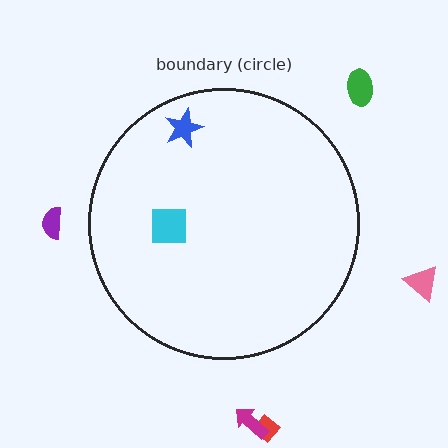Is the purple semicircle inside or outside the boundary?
Outside.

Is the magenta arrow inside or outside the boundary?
Outside.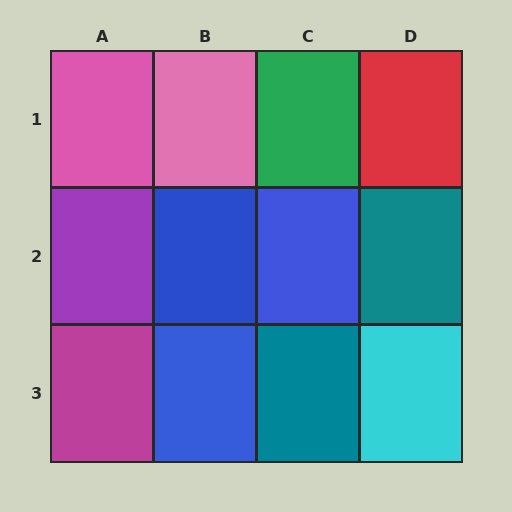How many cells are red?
1 cell is red.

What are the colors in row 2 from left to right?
Purple, blue, blue, teal.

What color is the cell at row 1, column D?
Red.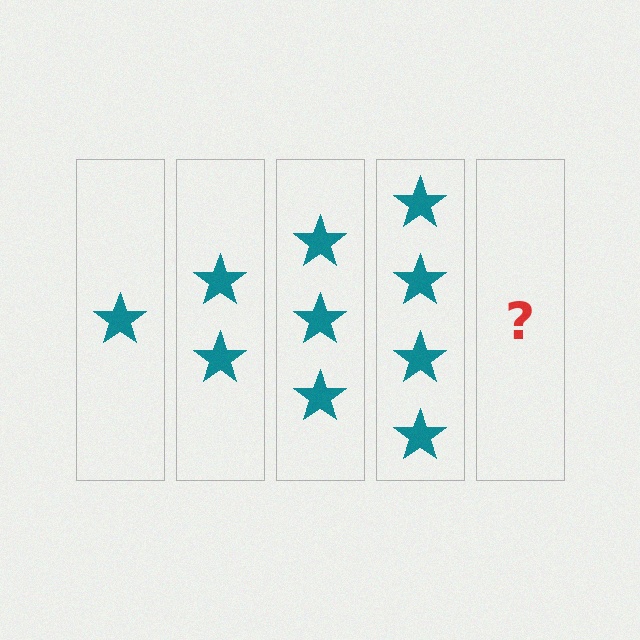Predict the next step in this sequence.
The next step is 5 stars.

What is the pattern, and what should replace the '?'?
The pattern is that each step adds one more star. The '?' should be 5 stars.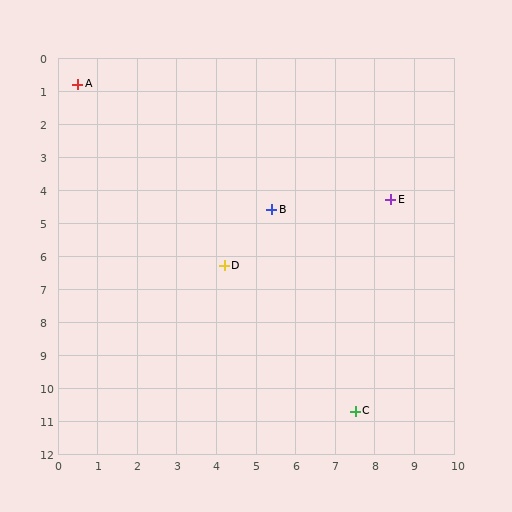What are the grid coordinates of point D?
Point D is at approximately (4.2, 6.3).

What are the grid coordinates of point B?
Point B is at approximately (5.4, 4.6).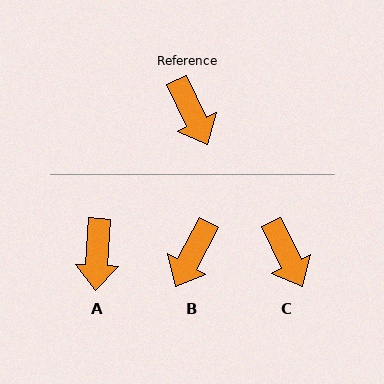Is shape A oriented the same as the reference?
No, it is off by about 29 degrees.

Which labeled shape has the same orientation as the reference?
C.